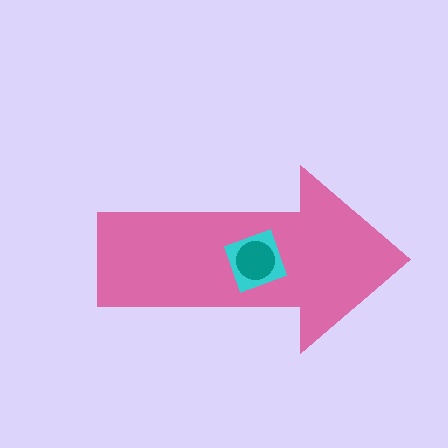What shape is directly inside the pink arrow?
The cyan diamond.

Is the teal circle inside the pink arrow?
Yes.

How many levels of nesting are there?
3.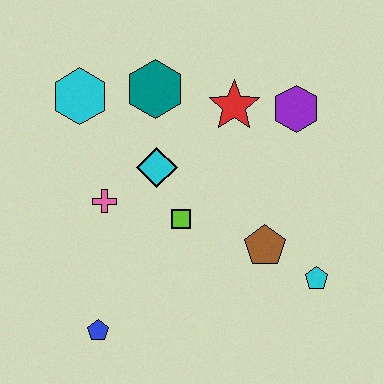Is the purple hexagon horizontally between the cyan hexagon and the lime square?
No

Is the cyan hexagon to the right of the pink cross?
No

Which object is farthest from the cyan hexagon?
The cyan pentagon is farthest from the cyan hexagon.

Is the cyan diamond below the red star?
Yes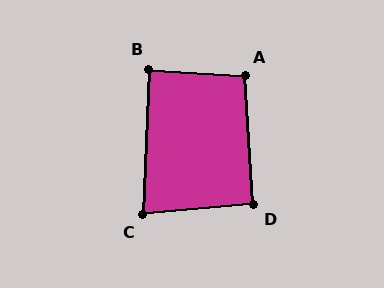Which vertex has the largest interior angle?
A, at approximately 98 degrees.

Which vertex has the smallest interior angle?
C, at approximately 82 degrees.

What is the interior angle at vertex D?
Approximately 91 degrees (approximately right).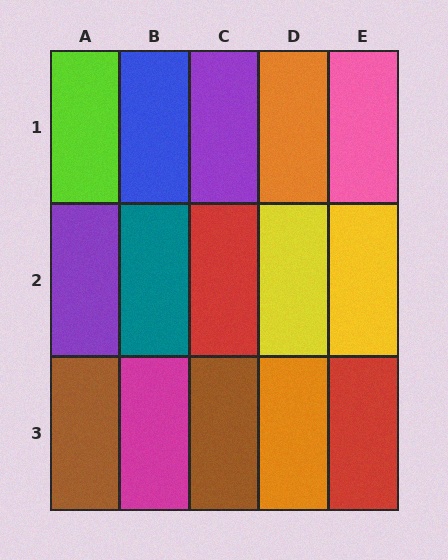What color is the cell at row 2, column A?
Purple.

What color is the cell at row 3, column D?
Orange.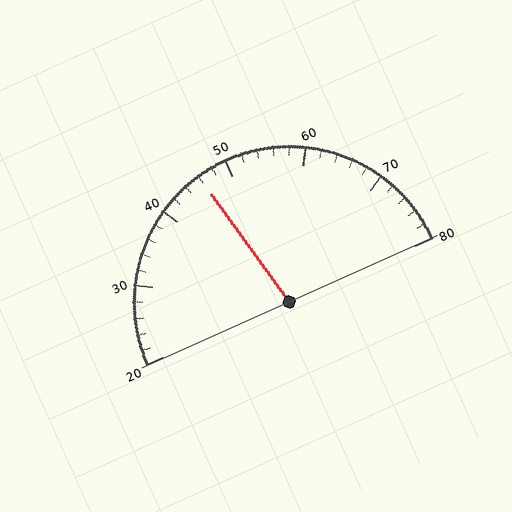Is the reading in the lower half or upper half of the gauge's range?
The reading is in the lower half of the range (20 to 80).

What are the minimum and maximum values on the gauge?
The gauge ranges from 20 to 80.